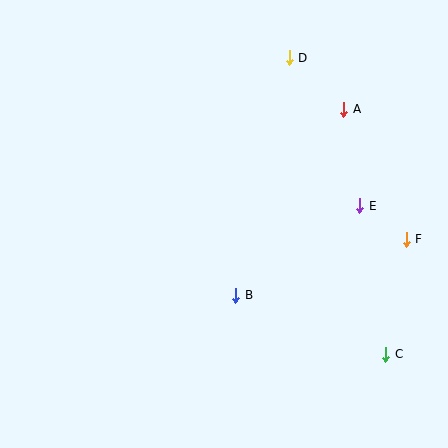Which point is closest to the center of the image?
Point B at (236, 295) is closest to the center.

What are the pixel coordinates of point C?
Point C is at (386, 354).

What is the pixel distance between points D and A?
The distance between D and A is 75 pixels.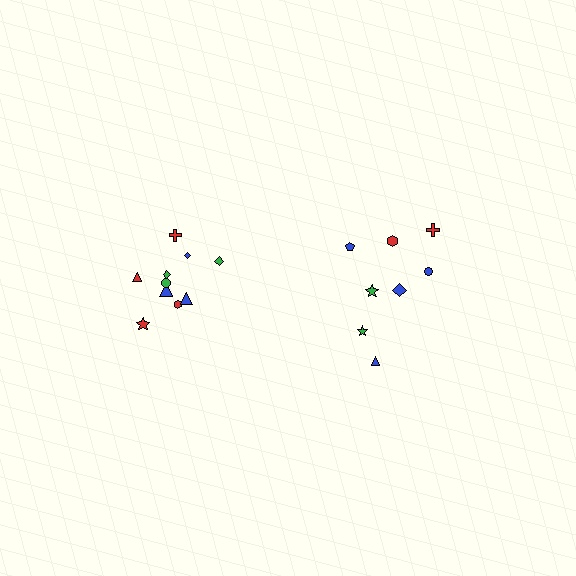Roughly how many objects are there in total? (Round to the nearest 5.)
Roughly 20 objects in total.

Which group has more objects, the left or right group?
The left group.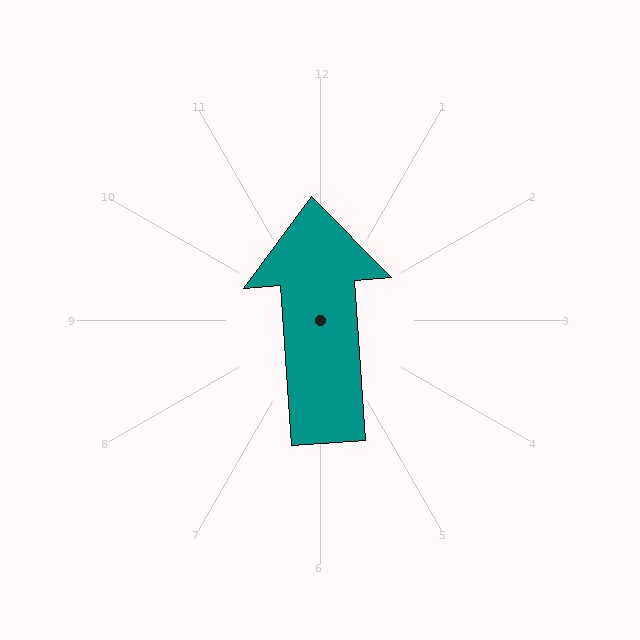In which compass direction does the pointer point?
North.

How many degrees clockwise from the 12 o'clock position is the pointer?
Approximately 356 degrees.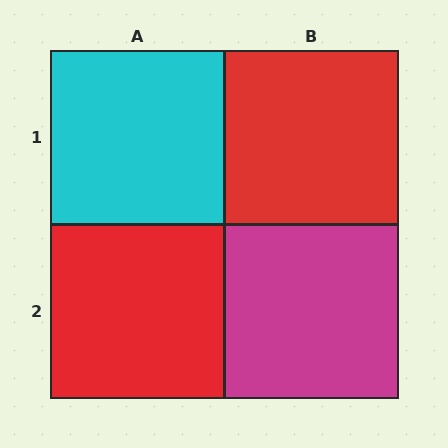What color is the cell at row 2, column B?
Magenta.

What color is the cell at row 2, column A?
Red.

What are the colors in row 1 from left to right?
Cyan, red.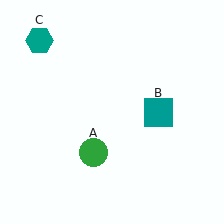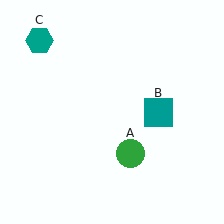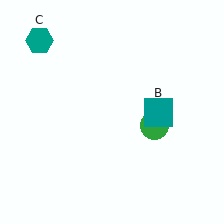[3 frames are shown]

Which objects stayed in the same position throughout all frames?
Teal square (object B) and teal hexagon (object C) remained stationary.